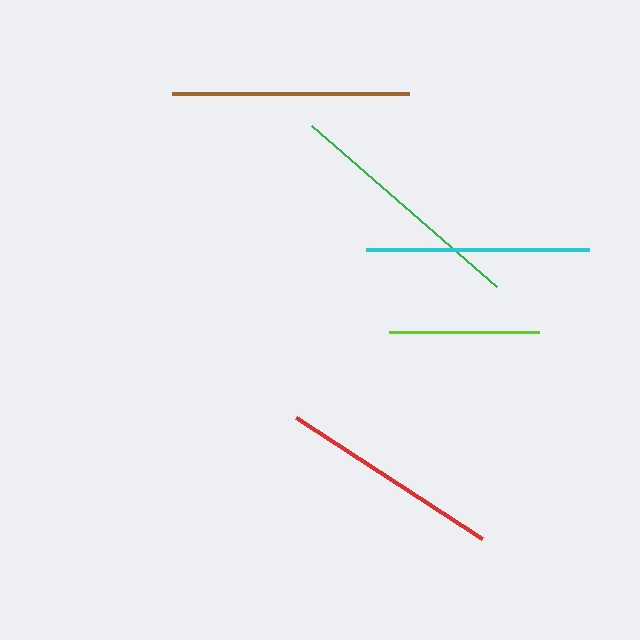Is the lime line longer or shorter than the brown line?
The brown line is longer than the lime line.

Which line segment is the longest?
The green line is the longest at approximately 245 pixels.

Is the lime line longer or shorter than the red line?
The red line is longer than the lime line.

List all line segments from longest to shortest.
From longest to shortest: green, brown, cyan, red, lime.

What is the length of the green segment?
The green segment is approximately 245 pixels long.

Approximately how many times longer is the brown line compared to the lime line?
The brown line is approximately 1.6 times the length of the lime line.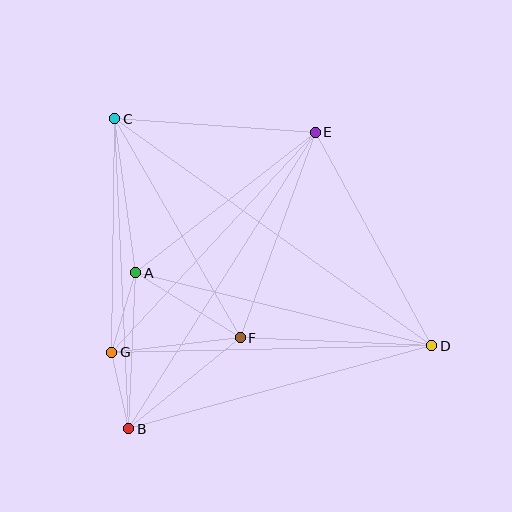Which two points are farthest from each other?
Points C and D are farthest from each other.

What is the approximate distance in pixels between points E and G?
The distance between E and G is approximately 300 pixels.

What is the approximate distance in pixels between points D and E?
The distance between D and E is approximately 243 pixels.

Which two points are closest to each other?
Points B and G are closest to each other.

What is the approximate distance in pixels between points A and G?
The distance between A and G is approximately 83 pixels.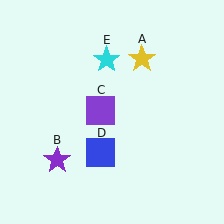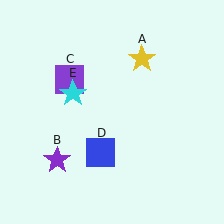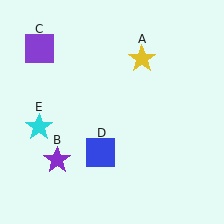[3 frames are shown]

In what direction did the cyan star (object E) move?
The cyan star (object E) moved down and to the left.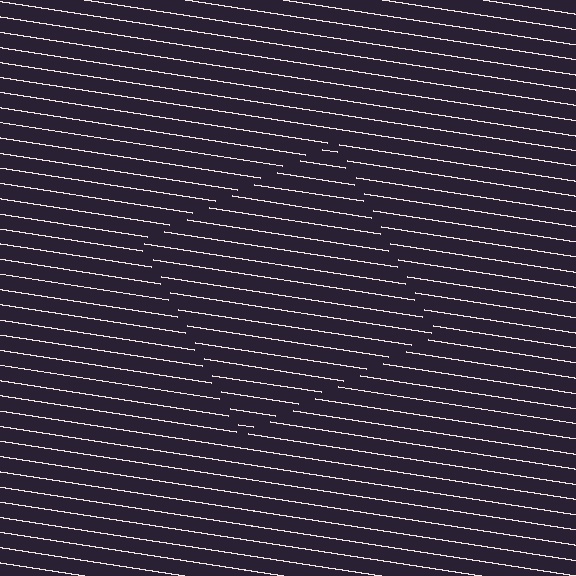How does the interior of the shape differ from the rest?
The interior of the shape contains the same grating, shifted by half a period — the contour is defined by the phase discontinuity where line-ends from the inner and outer gratings abut.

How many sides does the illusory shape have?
4 sides — the line-ends trace a square.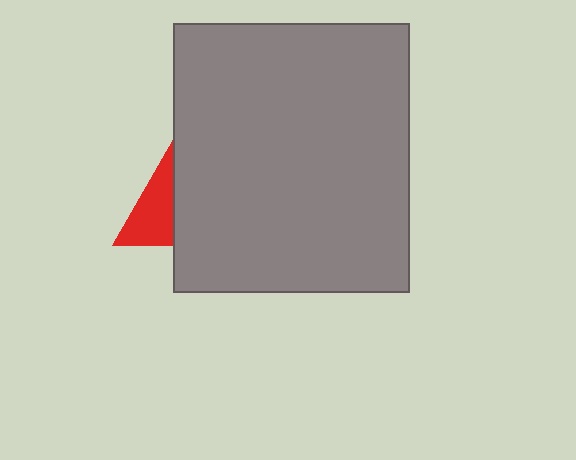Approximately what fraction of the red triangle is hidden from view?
Roughly 61% of the red triangle is hidden behind the gray rectangle.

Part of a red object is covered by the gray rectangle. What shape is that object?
It is a triangle.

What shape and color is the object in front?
The object in front is a gray rectangle.